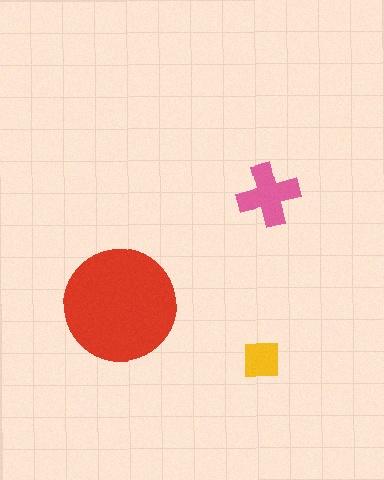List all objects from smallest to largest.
The yellow square, the pink cross, the red circle.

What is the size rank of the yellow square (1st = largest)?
3rd.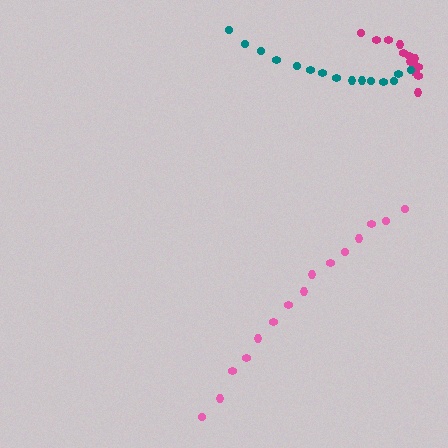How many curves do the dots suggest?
There are 3 distinct paths.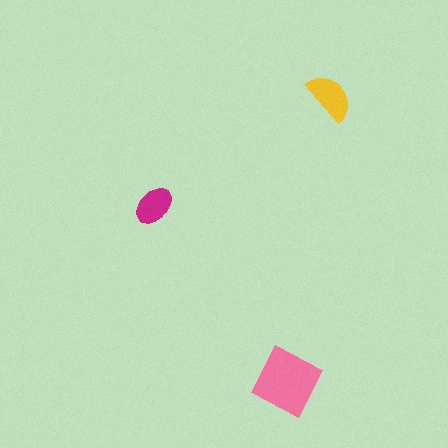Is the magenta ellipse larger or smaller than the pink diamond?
Smaller.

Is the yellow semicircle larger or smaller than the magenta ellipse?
Larger.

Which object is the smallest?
The magenta ellipse.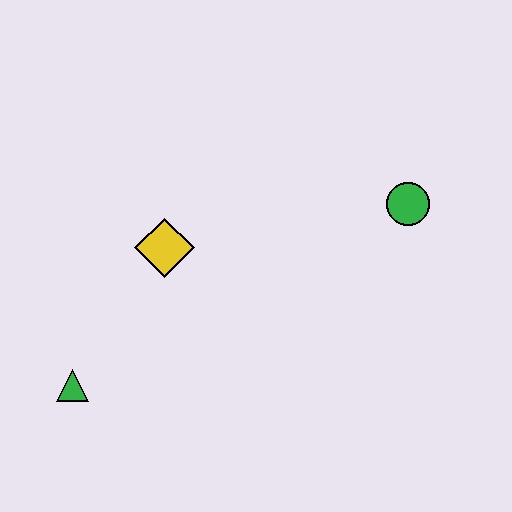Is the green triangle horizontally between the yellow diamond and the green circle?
No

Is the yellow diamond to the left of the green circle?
Yes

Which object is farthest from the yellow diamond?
The green circle is farthest from the yellow diamond.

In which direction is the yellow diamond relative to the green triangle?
The yellow diamond is above the green triangle.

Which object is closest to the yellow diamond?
The green triangle is closest to the yellow diamond.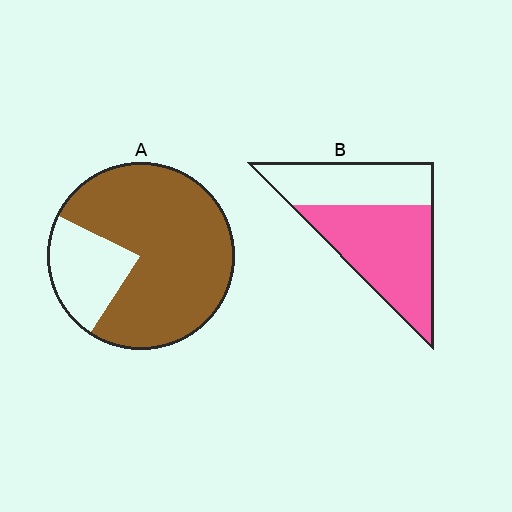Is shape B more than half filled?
Yes.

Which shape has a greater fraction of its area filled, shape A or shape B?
Shape A.